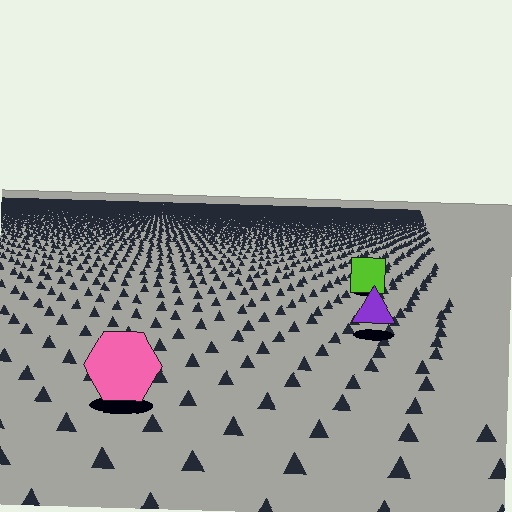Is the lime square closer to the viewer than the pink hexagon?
No. The pink hexagon is closer — you can tell from the texture gradient: the ground texture is coarser near it.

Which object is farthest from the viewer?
The lime square is farthest from the viewer. It appears smaller and the ground texture around it is denser.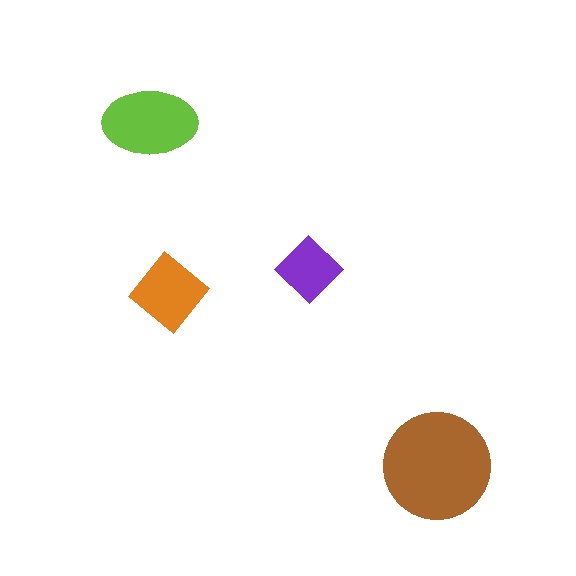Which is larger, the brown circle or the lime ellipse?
The brown circle.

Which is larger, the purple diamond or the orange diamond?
The orange diamond.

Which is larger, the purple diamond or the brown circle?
The brown circle.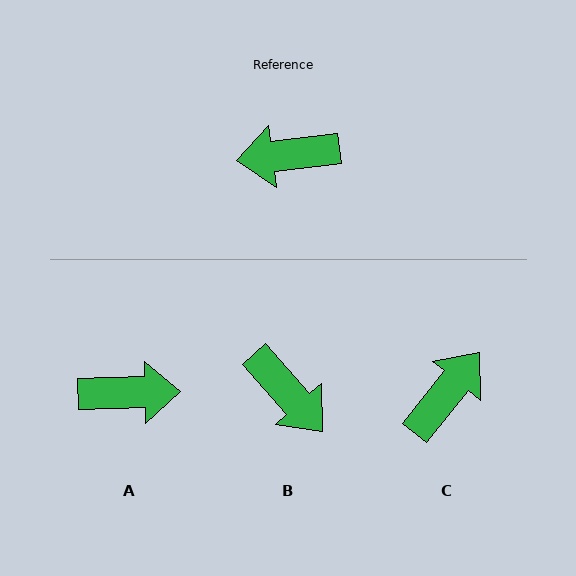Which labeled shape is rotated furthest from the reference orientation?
A, about 175 degrees away.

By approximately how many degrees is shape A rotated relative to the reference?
Approximately 175 degrees counter-clockwise.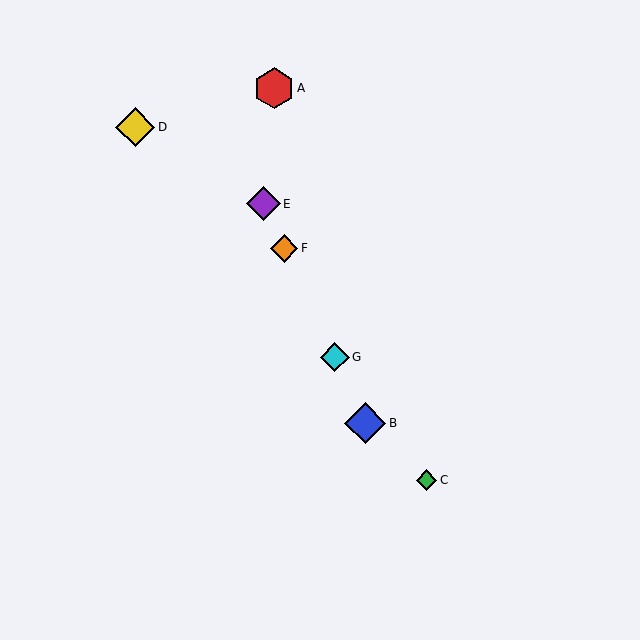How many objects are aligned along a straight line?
4 objects (B, E, F, G) are aligned along a straight line.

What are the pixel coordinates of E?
Object E is at (263, 204).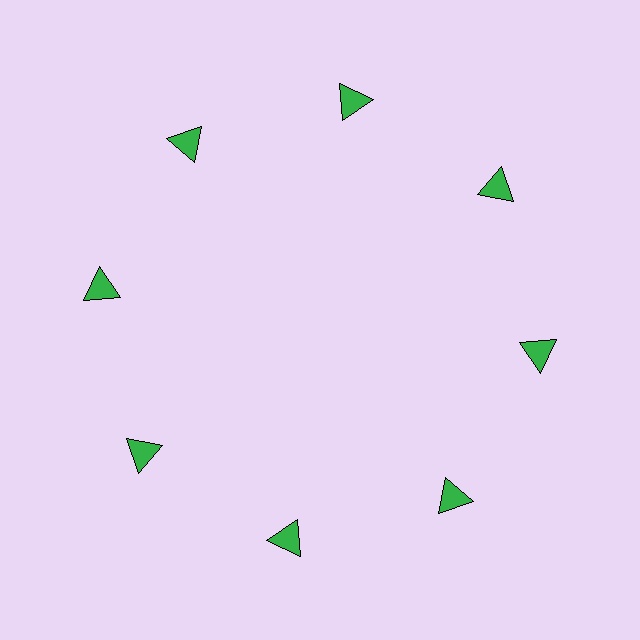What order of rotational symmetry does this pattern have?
This pattern has 8-fold rotational symmetry.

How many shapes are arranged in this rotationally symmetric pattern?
There are 8 shapes, arranged in 8 groups of 1.